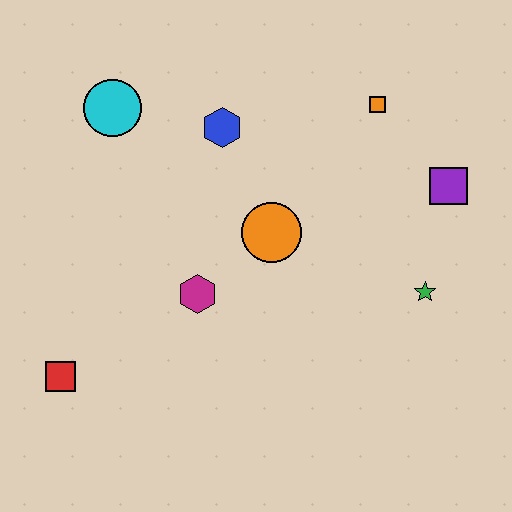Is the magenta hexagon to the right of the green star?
No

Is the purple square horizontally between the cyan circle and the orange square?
No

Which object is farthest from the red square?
The purple square is farthest from the red square.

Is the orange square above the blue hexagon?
Yes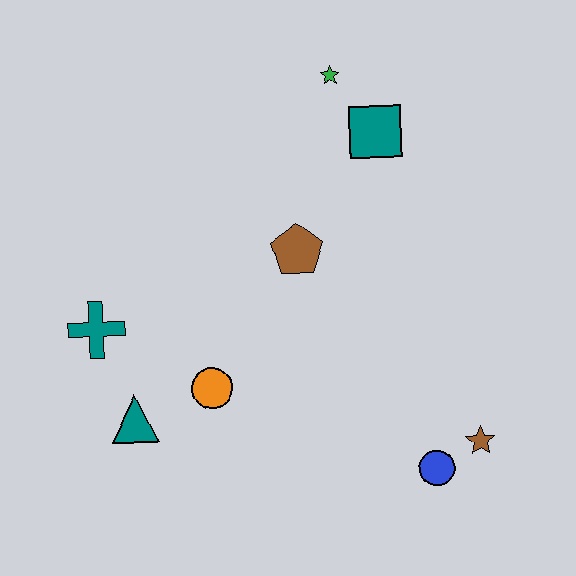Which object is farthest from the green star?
The blue circle is farthest from the green star.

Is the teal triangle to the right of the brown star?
No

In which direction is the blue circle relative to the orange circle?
The blue circle is to the right of the orange circle.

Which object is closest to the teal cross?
The teal triangle is closest to the teal cross.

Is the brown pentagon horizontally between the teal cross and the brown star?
Yes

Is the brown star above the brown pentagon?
No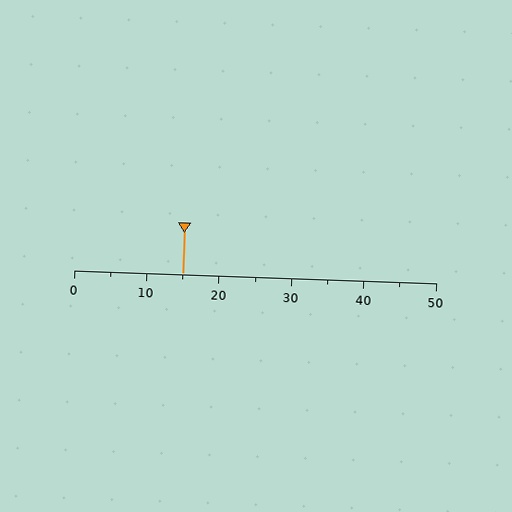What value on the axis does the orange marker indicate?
The marker indicates approximately 15.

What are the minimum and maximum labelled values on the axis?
The axis runs from 0 to 50.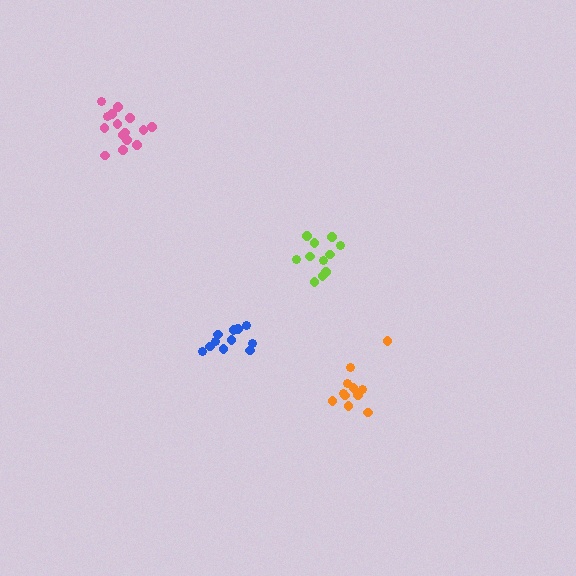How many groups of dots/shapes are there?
There are 4 groups.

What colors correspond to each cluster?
The clusters are colored: pink, blue, lime, orange.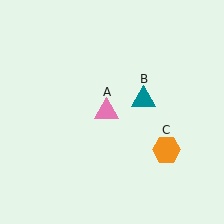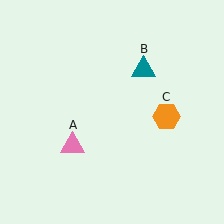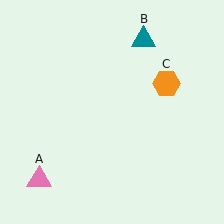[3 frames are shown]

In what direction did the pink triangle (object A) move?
The pink triangle (object A) moved down and to the left.